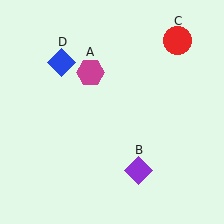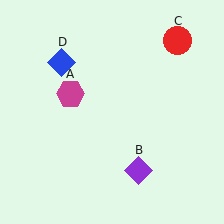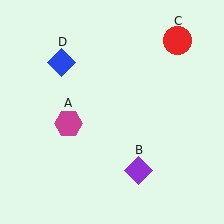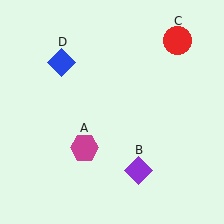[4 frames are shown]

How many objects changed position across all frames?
1 object changed position: magenta hexagon (object A).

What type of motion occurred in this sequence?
The magenta hexagon (object A) rotated counterclockwise around the center of the scene.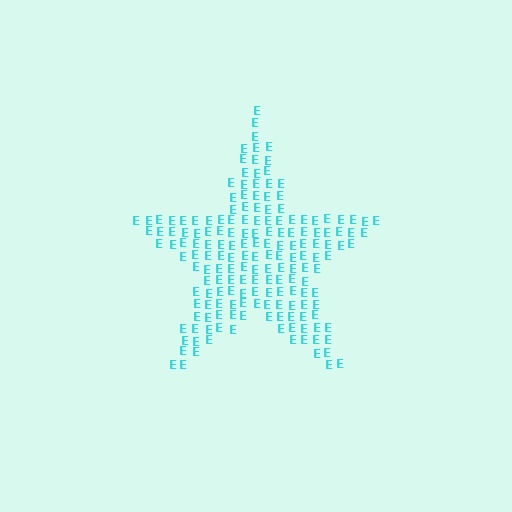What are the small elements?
The small elements are letter E's.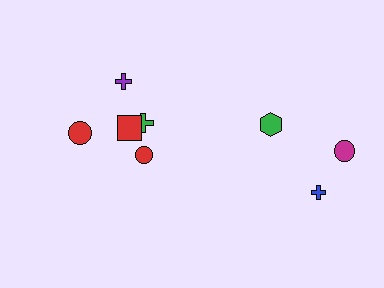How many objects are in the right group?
There are 3 objects.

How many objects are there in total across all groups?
There are 8 objects.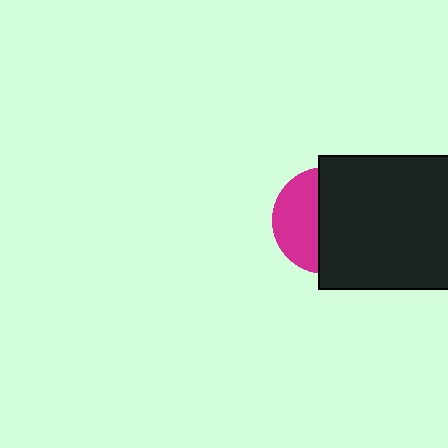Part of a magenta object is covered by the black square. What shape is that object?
It is a circle.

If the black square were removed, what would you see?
You would see the complete magenta circle.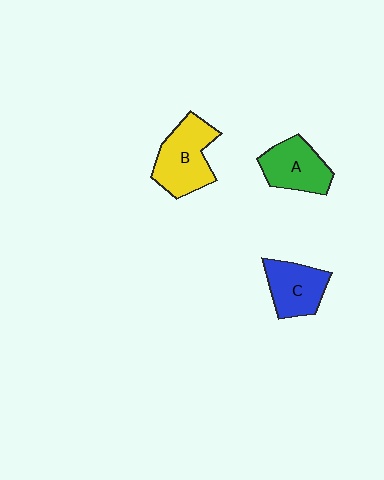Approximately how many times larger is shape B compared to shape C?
Approximately 1.3 times.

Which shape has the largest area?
Shape B (yellow).